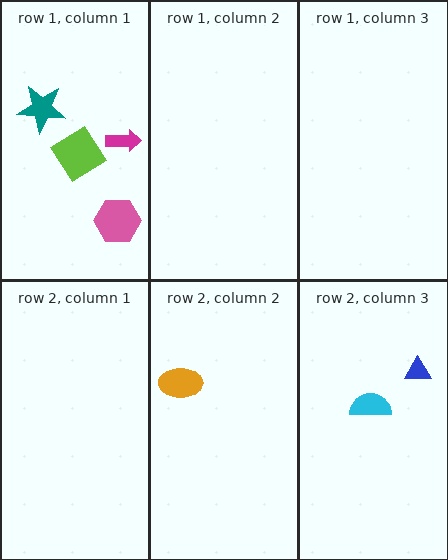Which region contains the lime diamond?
The row 1, column 1 region.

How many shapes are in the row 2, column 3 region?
2.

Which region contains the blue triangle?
The row 2, column 3 region.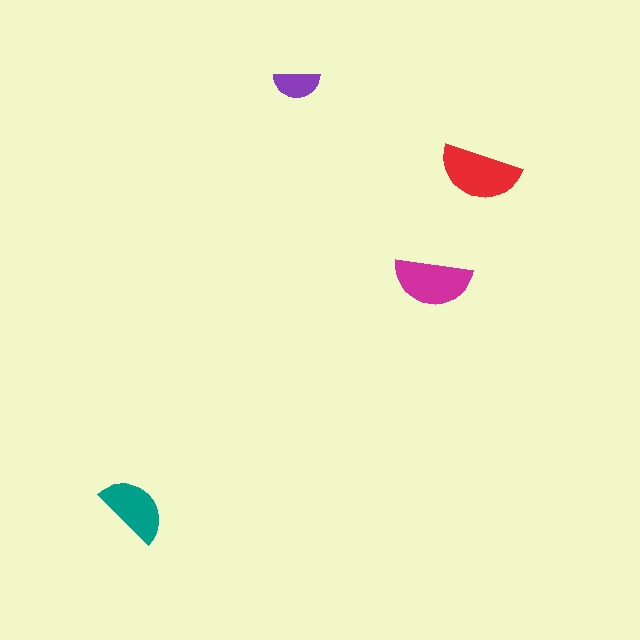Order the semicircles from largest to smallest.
the red one, the magenta one, the teal one, the purple one.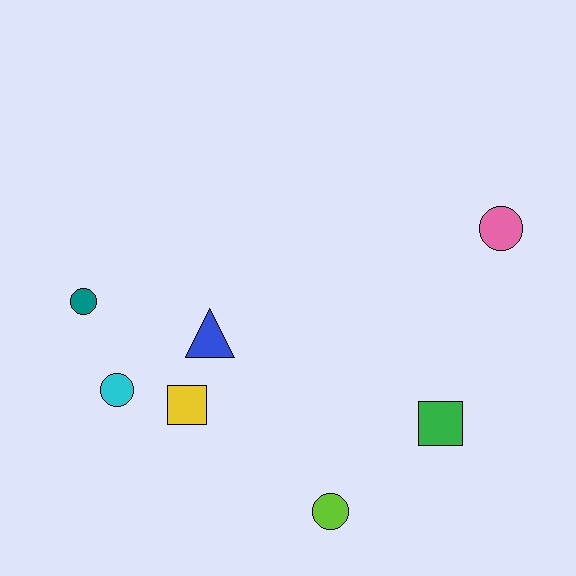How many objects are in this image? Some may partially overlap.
There are 7 objects.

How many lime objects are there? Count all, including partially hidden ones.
There is 1 lime object.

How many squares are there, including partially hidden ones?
There are 2 squares.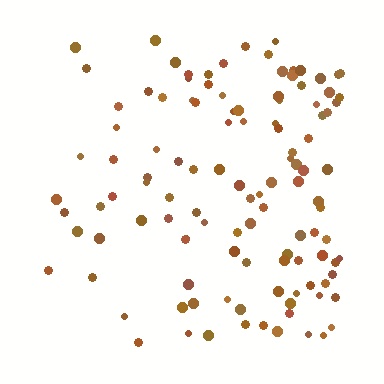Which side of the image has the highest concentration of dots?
The right.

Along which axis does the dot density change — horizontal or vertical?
Horizontal.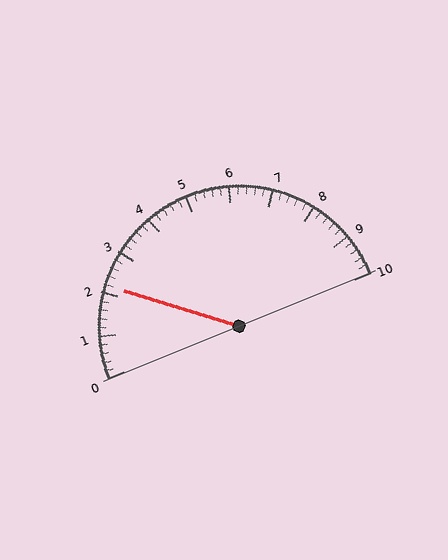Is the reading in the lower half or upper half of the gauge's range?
The reading is in the lower half of the range (0 to 10).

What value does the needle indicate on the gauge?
The needle indicates approximately 2.2.